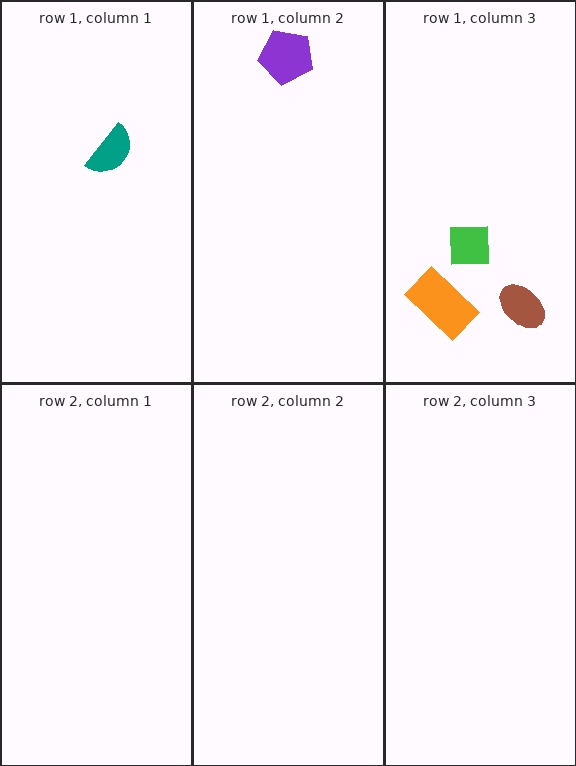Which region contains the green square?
The row 1, column 3 region.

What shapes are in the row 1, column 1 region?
The teal semicircle.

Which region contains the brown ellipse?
The row 1, column 3 region.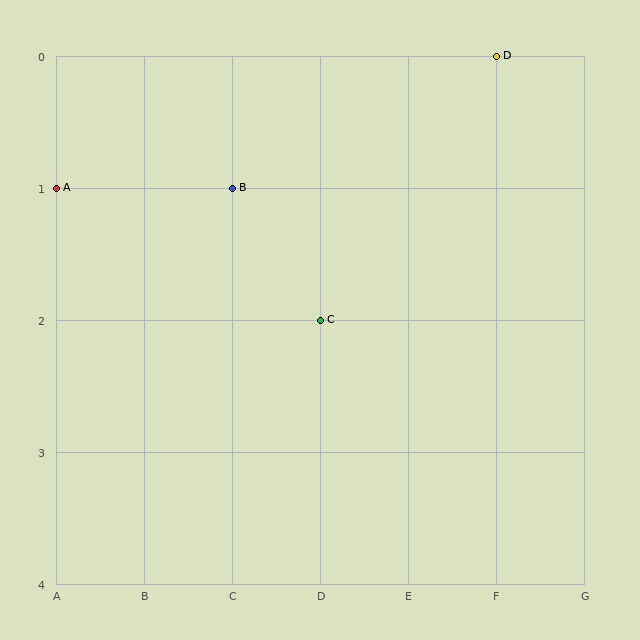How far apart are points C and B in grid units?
Points C and B are 1 column and 1 row apart (about 1.4 grid units diagonally).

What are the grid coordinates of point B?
Point B is at grid coordinates (C, 1).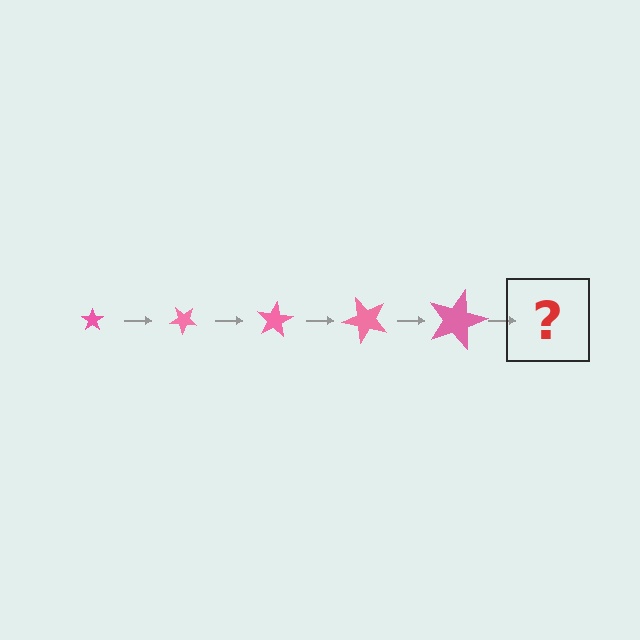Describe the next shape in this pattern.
It should be a star, larger than the previous one and rotated 200 degrees from the start.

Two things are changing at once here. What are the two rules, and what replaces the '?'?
The two rules are that the star grows larger each step and it rotates 40 degrees each step. The '?' should be a star, larger than the previous one and rotated 200 degrees from the start.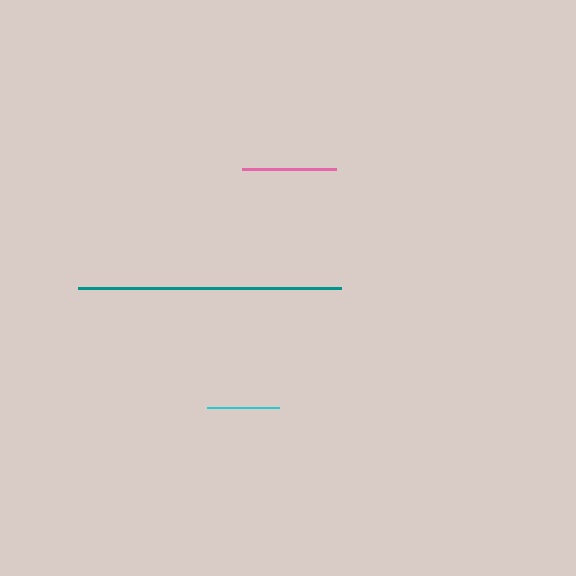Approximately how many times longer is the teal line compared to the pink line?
The teal line is approximately 2.8 times the length of the pink line.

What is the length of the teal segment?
The teal segment is approximately 263 pixels long.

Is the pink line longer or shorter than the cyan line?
The pink line is longer than the cyan line.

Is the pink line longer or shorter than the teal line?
The teal line is longer than the pink line.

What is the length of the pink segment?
The pink segment is approximately 94 pixels long.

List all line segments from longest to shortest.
From longest to shortest: teal, pink, cyan.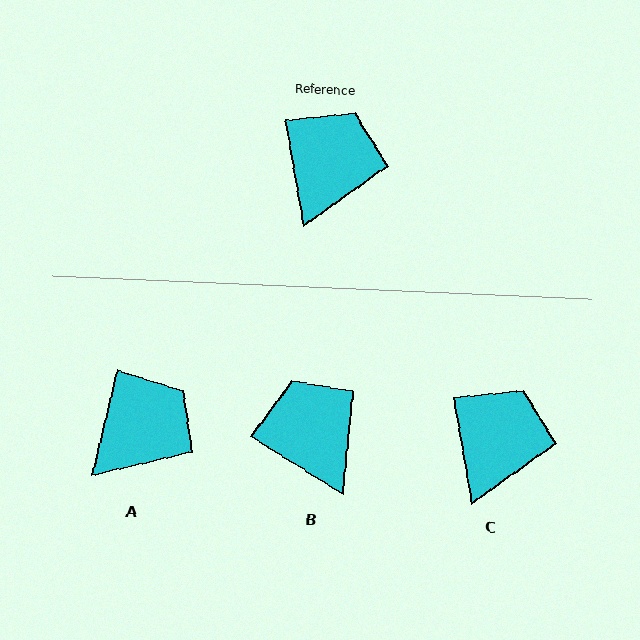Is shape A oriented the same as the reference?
No, it is off by about 23 degrees.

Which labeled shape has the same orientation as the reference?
C.